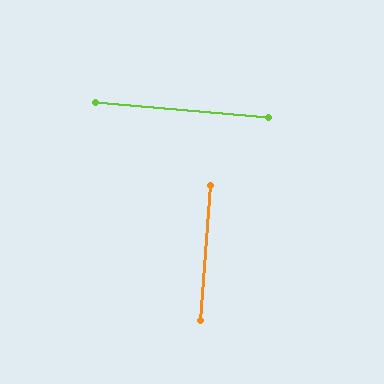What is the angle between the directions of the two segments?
Approximately 89 degrees.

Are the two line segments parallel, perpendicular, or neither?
Perpendicular — they meet at approximately 89°.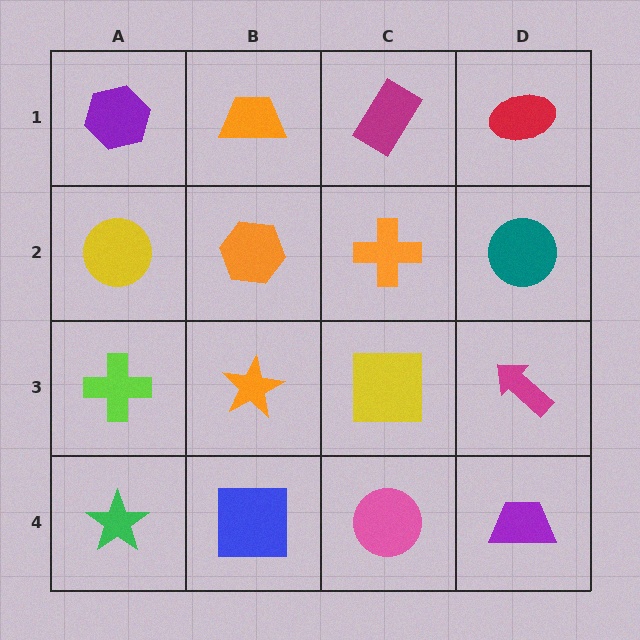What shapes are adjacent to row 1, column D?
A teal circle (row 2, column D), a magenta rectangle (row 1, column C).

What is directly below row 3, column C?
A pink circle.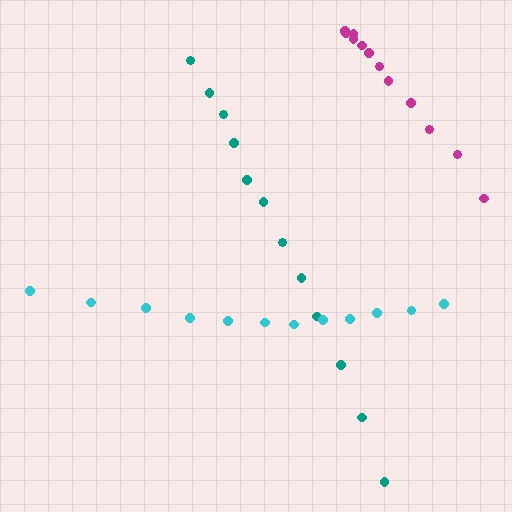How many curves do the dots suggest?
There are 3 distinct paths.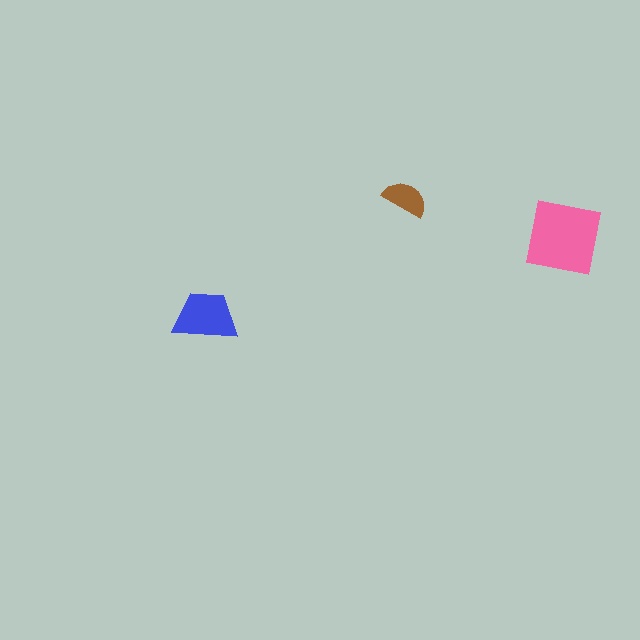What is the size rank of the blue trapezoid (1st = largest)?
2nd.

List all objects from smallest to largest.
The brown semicircle, the blue trapezoid, the pink square.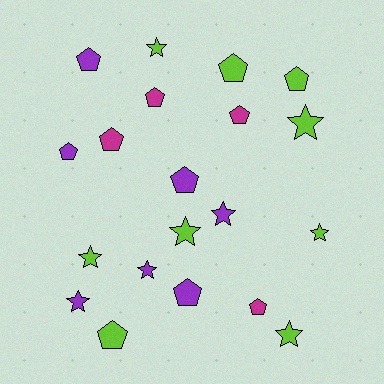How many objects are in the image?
There are 20 objects.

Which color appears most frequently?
Lime, with 9 objects.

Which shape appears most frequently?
Pentagon, with 11 objects.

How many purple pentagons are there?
There are 4 purple pentagons.